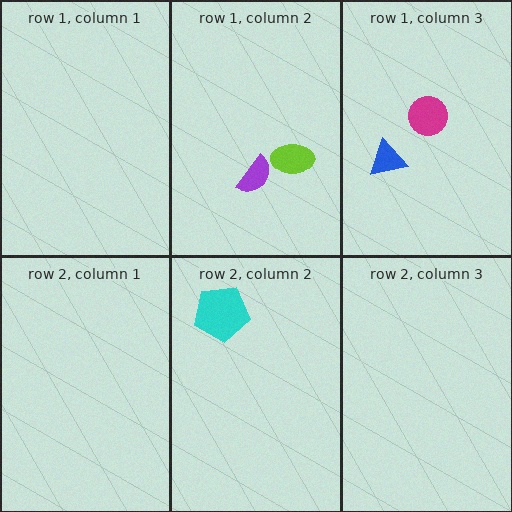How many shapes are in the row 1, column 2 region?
2.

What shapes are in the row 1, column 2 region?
The purple semicircle, the lime ellipse.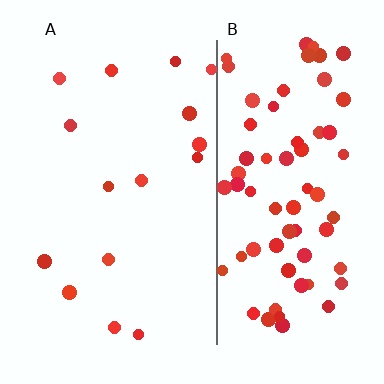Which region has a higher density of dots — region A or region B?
B (the right).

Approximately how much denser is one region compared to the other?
Approximately 4.6× — region B over region A.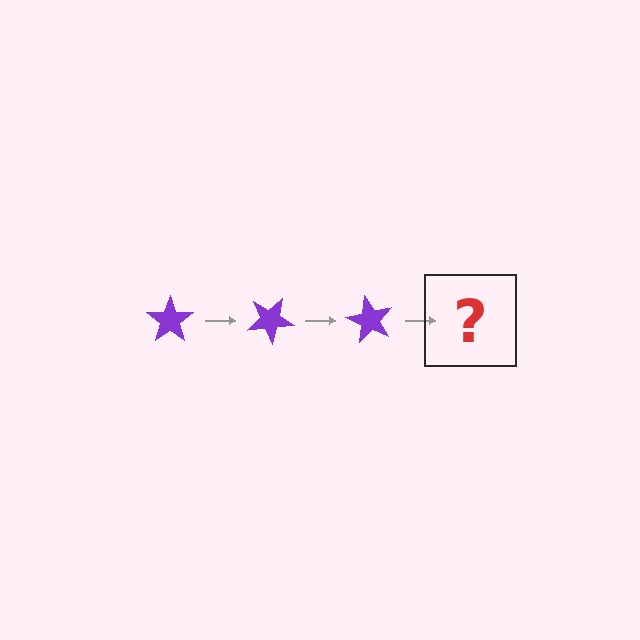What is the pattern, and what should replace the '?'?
The pattern is that the star rotates 30 degrees each step. The '?' should be a purple star rotated 90 degrees.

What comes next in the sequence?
The next element should be a purple star rotated 90 degrees.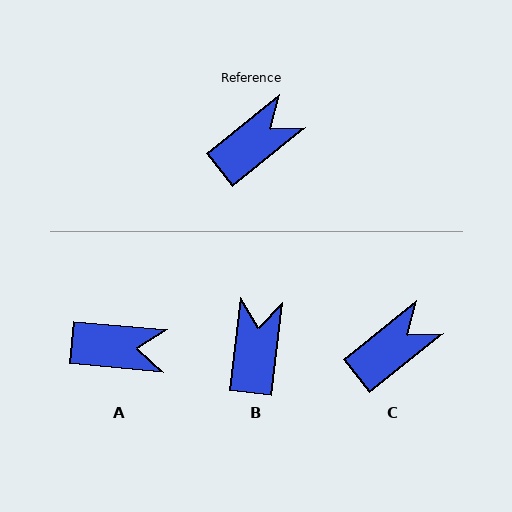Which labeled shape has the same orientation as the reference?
C.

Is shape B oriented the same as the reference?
No, it is off by about 44 degrees.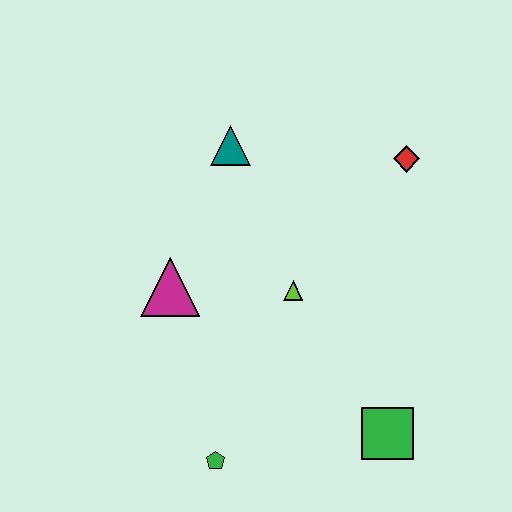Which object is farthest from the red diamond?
The green pentagon is farthest from the red diamond.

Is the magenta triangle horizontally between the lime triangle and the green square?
No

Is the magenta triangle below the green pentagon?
No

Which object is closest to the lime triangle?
The magenta triangle is closest to the lime triangle.